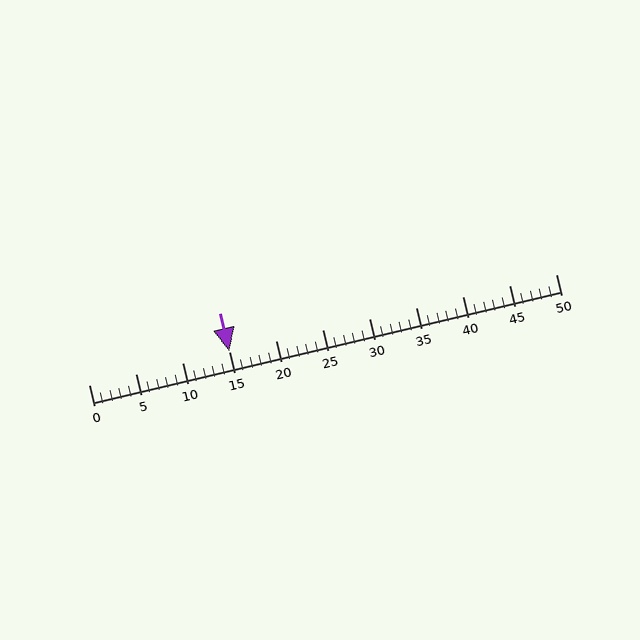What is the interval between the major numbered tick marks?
The major tick marks are spaced 5 units apart.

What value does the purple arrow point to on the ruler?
The purple arrow points to approximately 15.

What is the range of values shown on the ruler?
The ruler shows values from 0 to 50.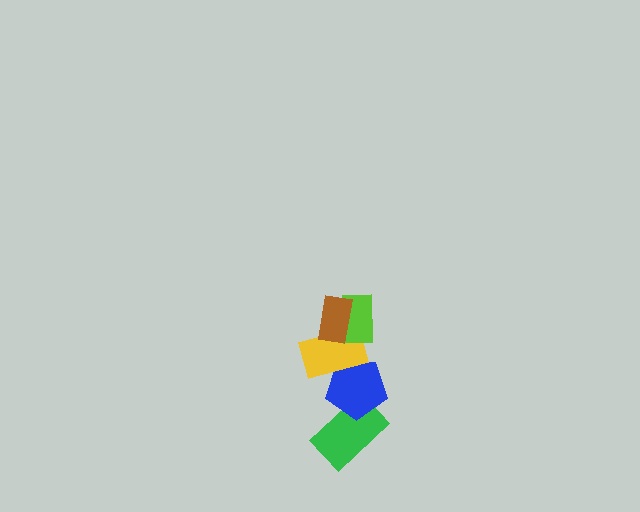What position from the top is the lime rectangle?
The lime rectangle is 2nd from the top.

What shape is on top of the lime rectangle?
The brown rectangle is on top of the lime rectangle.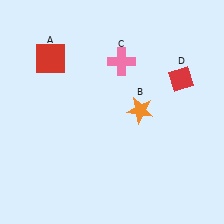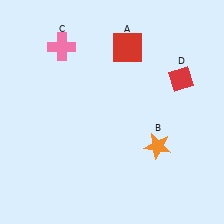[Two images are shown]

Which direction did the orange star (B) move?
The orange star (B) moved down.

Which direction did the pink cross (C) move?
The pink cross (C) moved left.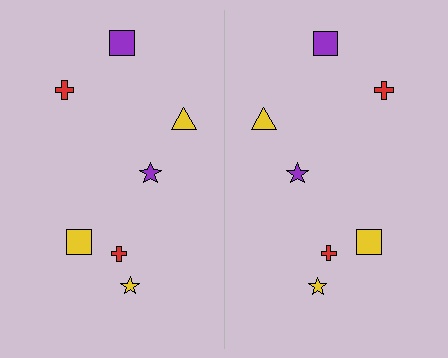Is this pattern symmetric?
Yes, this pattern has bilateral (reflection) symmetry.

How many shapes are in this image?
There are 14 shapes in this image.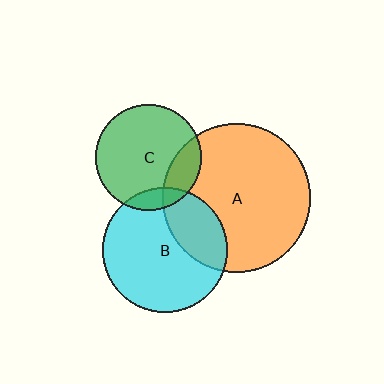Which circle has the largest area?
Circle A (orange).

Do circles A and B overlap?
Yes.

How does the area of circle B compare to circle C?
Approximately 1.4 times.